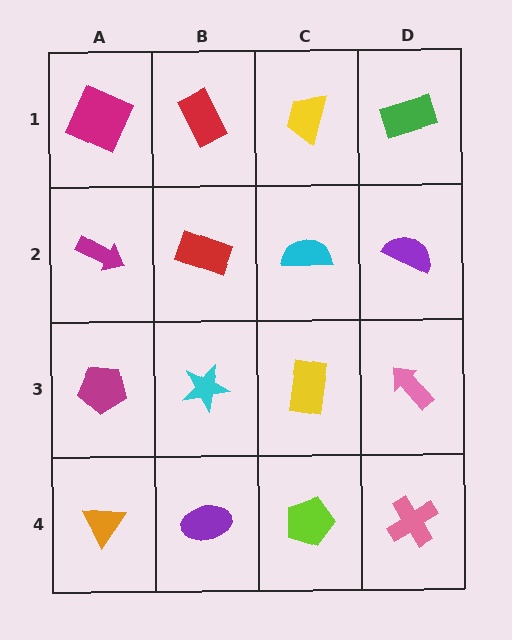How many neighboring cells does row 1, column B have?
3.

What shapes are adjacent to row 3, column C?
A cyan semicircle (row 2, column C), a lime pentagon (row 4, column C), a cyan star (row 3, column B), a pink arrow (row 3, column D).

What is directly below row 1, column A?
A magenta arrow.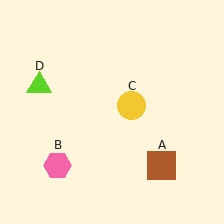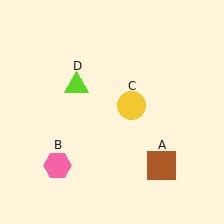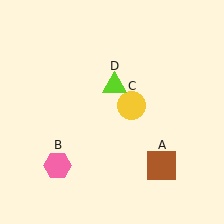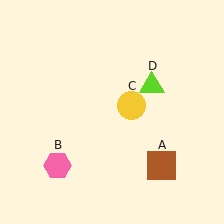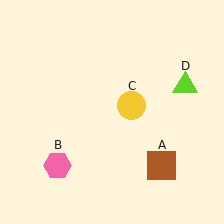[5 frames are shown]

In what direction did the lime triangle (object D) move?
The lime triangle (object D) moved right.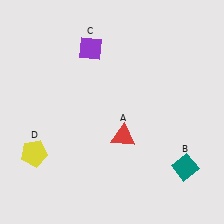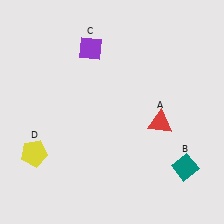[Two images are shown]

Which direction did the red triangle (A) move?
The red triangle (A) moved right.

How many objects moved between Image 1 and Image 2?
1 object moved between the two images.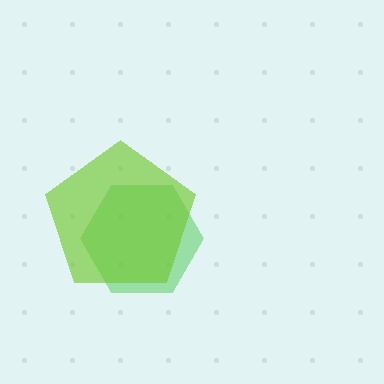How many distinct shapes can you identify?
There are 2 distinct shapes: a green hexagon, a lime pentagon.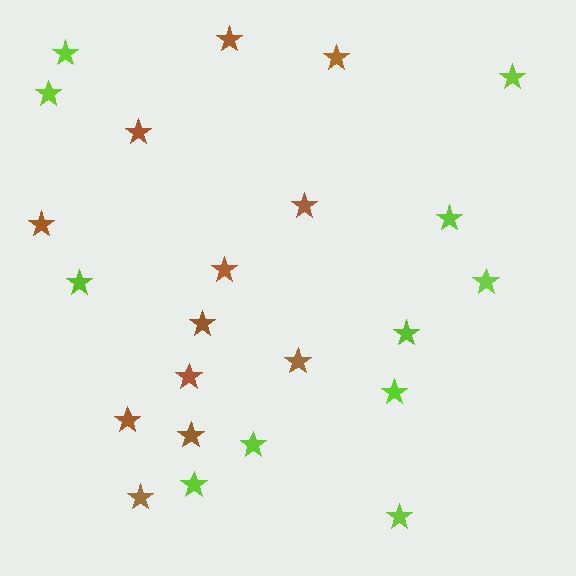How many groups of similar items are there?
There are 2 groups: one group of brown stars (12) and one group of lime stars (11).